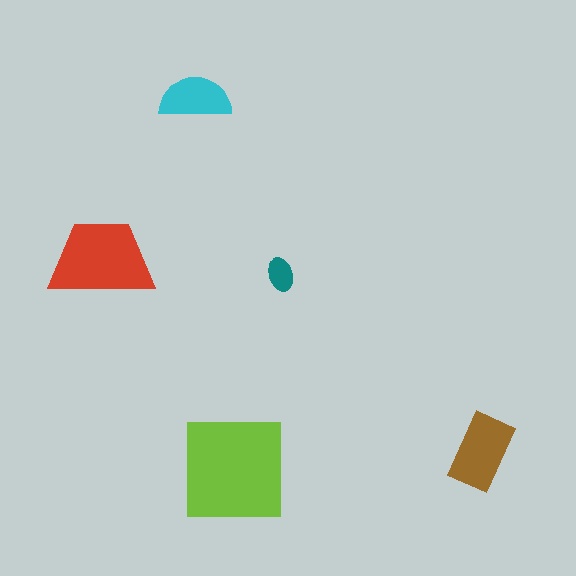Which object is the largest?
The lime square.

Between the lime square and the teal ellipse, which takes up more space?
The lime square.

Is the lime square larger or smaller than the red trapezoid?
Larger.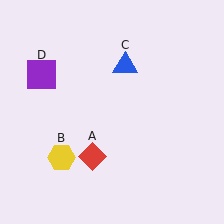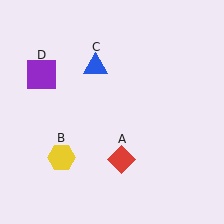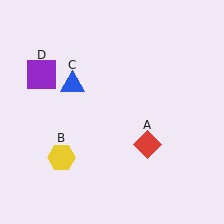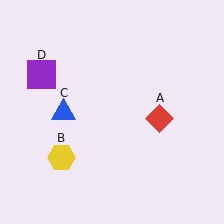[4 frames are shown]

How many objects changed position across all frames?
2 objects changed position: red diamond (object A), blue triangle (object C).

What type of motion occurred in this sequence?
The red diamond (object A), blue triangle (object C) rotated counterclockwise around the center of the scene.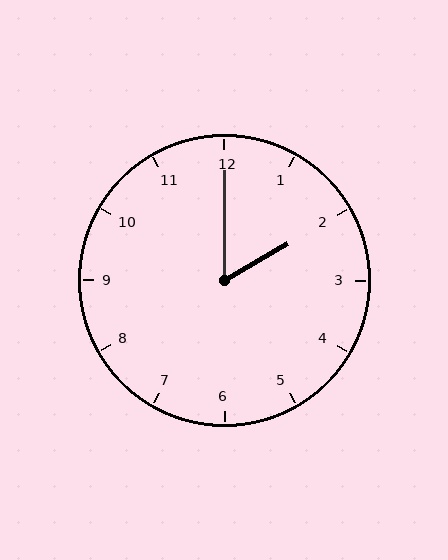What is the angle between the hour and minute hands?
Approximately 60 degrees.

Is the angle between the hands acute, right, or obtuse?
It is acute.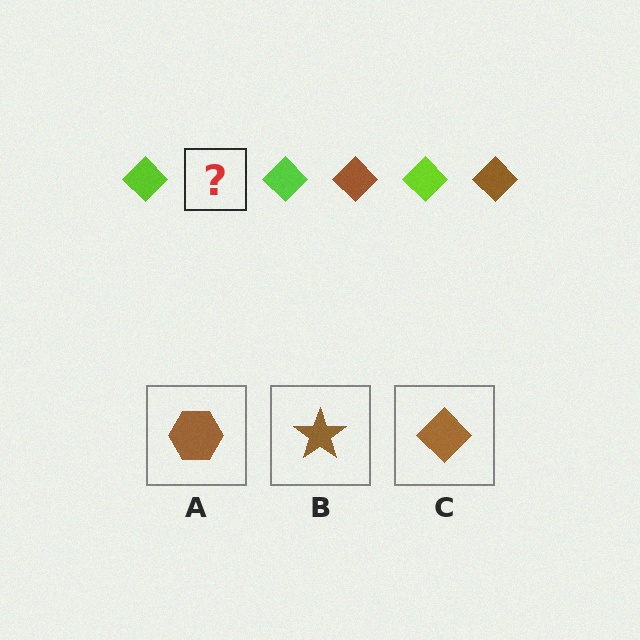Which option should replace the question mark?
Option C.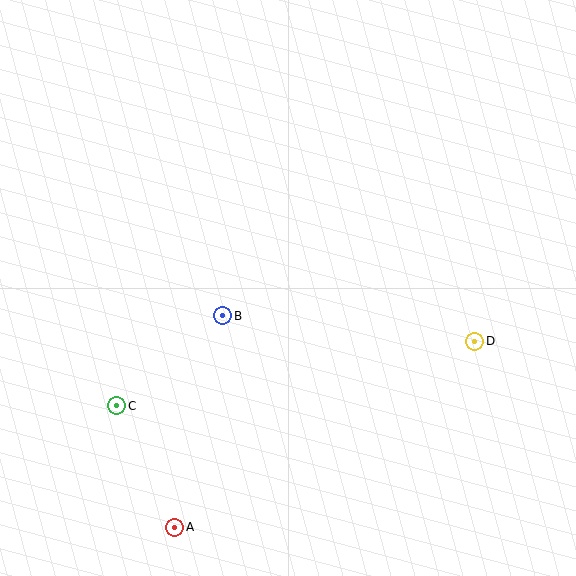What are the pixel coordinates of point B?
Point B is at (223, 316).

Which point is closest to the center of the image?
Point B at (223, 316) is closest to the center.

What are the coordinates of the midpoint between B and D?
The midpoint between B and D is at (349, 329).